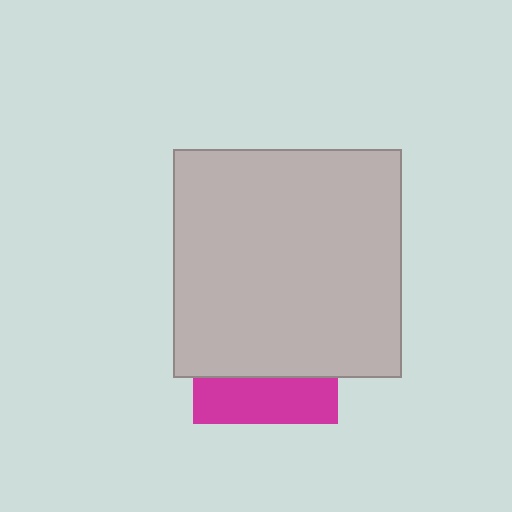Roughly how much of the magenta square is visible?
A small part of it is visible (roughly 32%).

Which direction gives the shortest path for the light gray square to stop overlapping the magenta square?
Moving up gives the shortest separation.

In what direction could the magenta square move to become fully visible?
The magenta square could move down. That would shift it out from behind the light gray square entirely.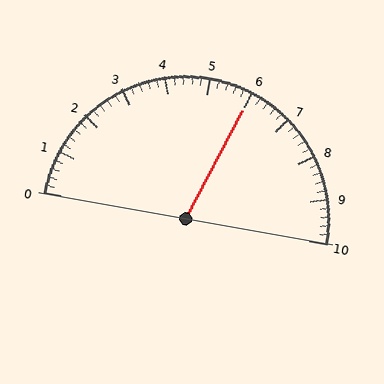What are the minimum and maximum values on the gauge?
The gauge ranges from 0 to 10.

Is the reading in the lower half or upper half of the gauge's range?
The reading is in the upper half of the range (0 to 10).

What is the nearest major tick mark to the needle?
The nearest major tick mark is 6.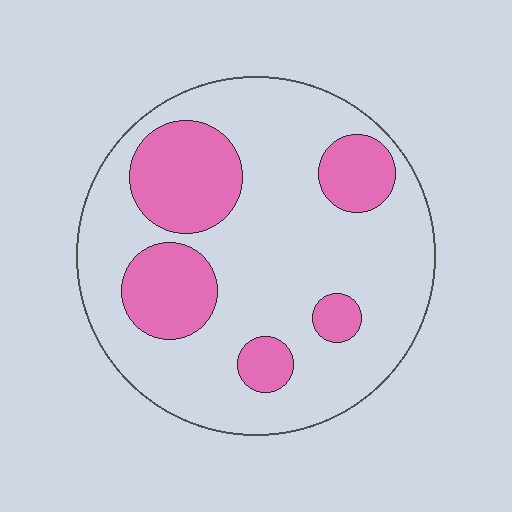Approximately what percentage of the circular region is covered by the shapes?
Approximately 25%.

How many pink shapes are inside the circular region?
5.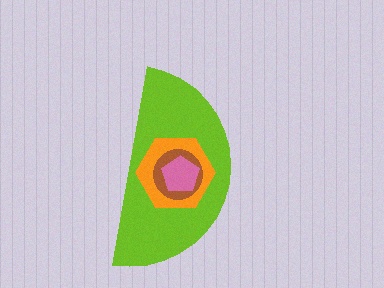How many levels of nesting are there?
4.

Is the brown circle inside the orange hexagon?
Yes.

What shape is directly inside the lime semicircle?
The orange hexagon.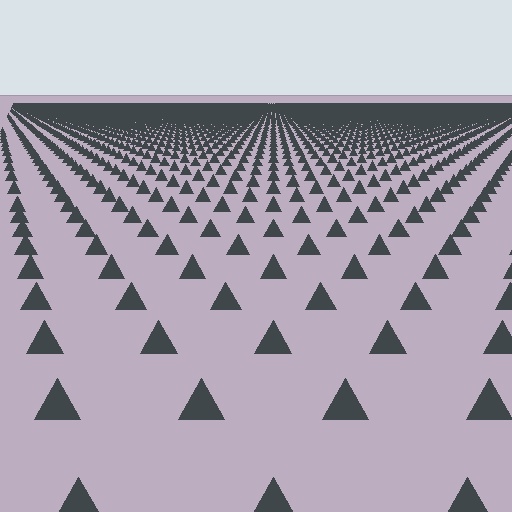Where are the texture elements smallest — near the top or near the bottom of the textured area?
Near the top.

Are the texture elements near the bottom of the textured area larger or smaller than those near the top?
Larger. Near the bottom, elements are closer to the viewer and appear at a bigger on-screen size.